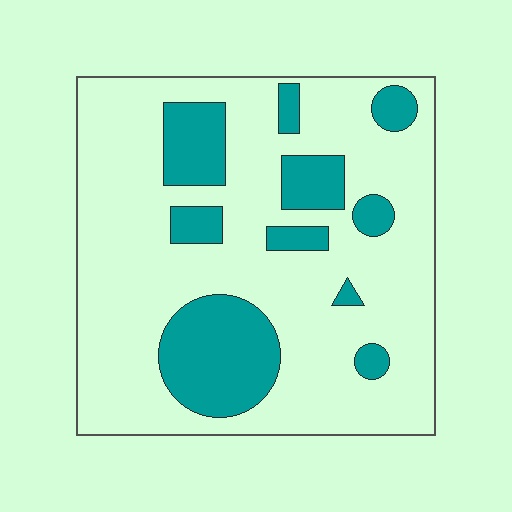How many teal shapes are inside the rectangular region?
10.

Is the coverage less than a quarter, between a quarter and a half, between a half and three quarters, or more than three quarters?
Less than a quarter.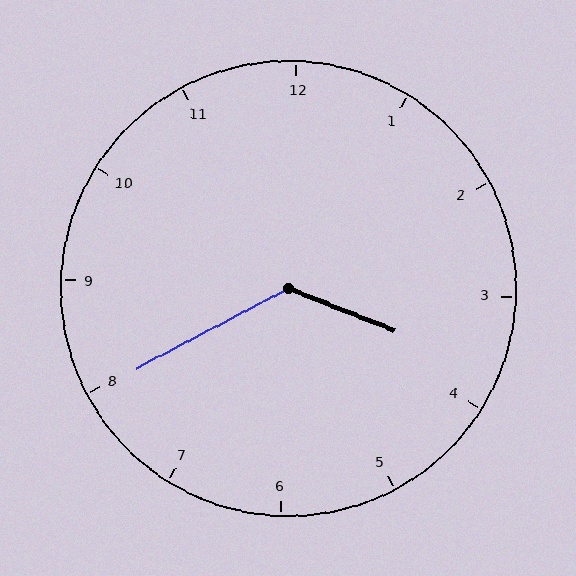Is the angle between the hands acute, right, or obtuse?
It is obtuse.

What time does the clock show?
3:40.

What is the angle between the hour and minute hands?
Approximately 130 degrees.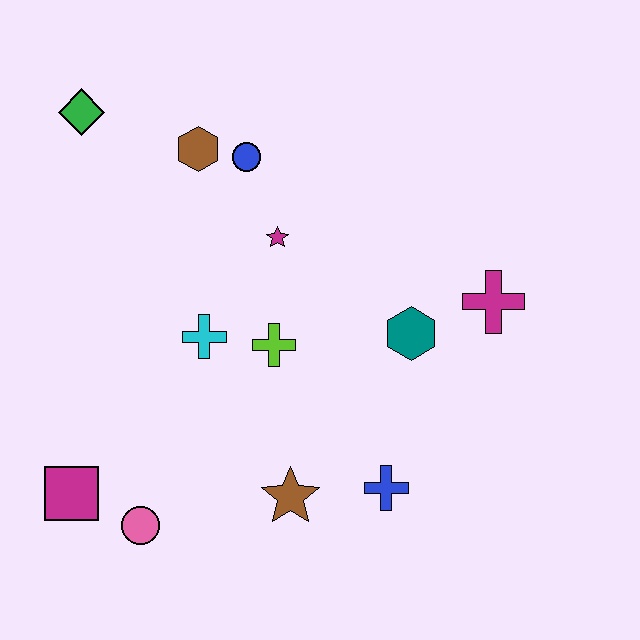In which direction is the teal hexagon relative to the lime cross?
The teal hexagon is to the right of the lime cross.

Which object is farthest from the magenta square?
The magenta cross is farthest from the magenta square.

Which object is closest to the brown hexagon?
The blue circle is closest to the brown hexagon.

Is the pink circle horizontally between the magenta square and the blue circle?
Yes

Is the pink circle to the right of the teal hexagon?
No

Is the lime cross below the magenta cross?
Yes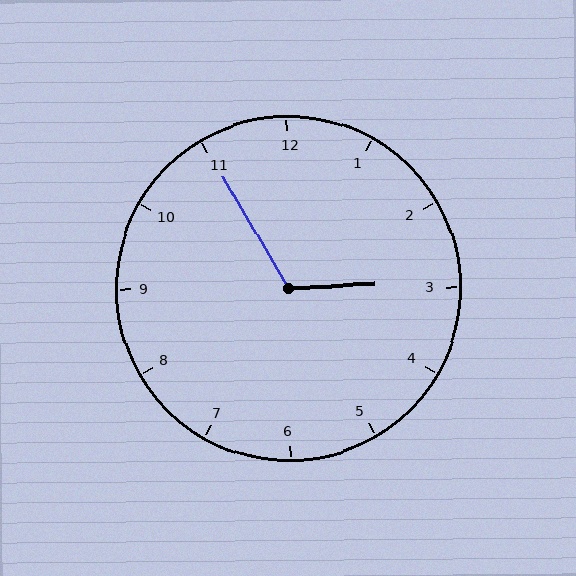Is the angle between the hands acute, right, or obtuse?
It is obtuse.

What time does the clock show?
2:55.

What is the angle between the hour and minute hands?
Approximately 118 degrees.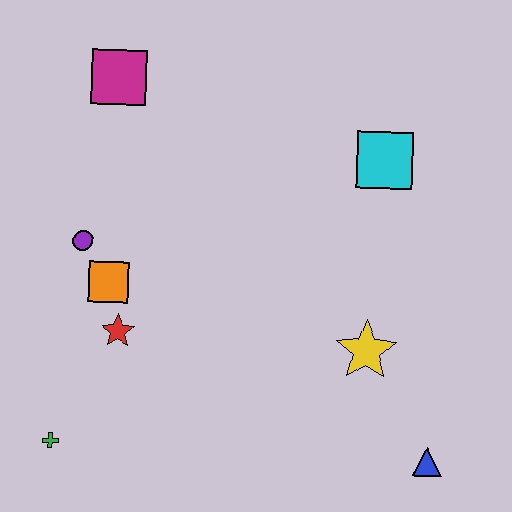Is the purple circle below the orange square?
No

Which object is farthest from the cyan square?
The green cross is farthest from the cyan square.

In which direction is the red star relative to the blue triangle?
The red star is to the left of the blue triangle.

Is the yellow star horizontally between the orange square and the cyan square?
Yes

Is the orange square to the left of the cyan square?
Yes